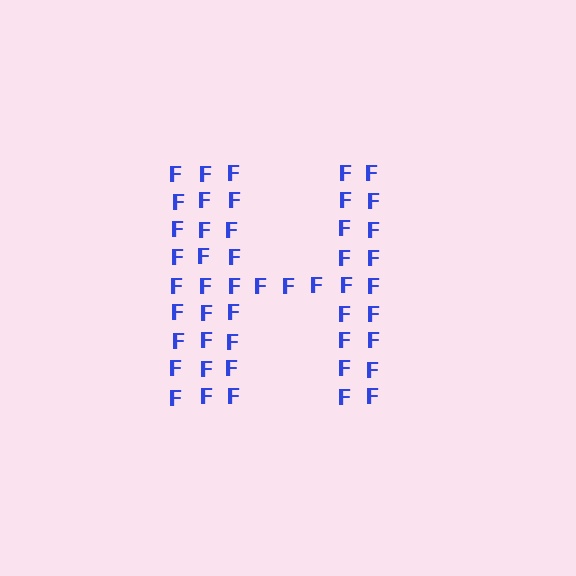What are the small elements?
The small elements are letter F's.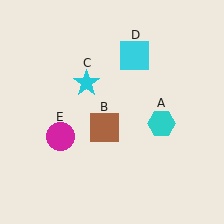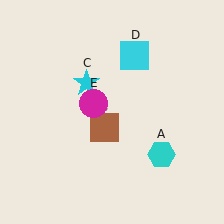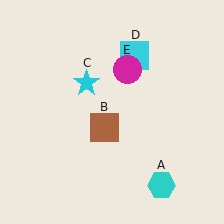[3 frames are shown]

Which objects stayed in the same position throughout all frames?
Brown square (object B) and cyan star (object C) and cyan square (object D) remained stationary.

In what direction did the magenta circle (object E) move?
The magenta circle (object E) moved up and to the right.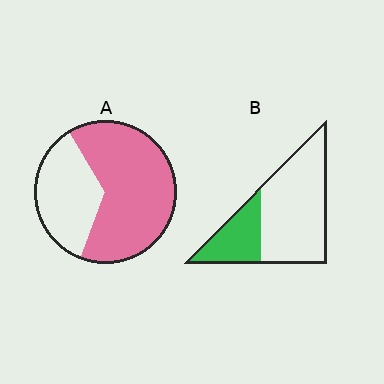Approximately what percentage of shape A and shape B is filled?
A is approximately 65% and B is approximately 30%.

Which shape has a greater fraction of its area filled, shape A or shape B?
Shape A.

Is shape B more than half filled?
No.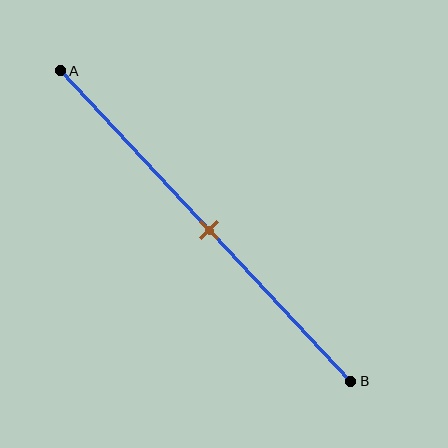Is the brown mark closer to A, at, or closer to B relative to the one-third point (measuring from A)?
The brown mark is closer to point B than the one-third point of segment AB.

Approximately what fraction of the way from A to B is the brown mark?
The brown mark is approximately 50% of the way from A to B.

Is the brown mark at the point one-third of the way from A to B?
No, the mark is at about 50% from A, not at the 33% one-third point.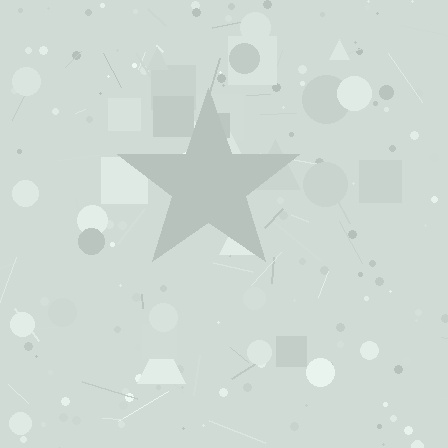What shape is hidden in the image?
A star is hidden in the image.